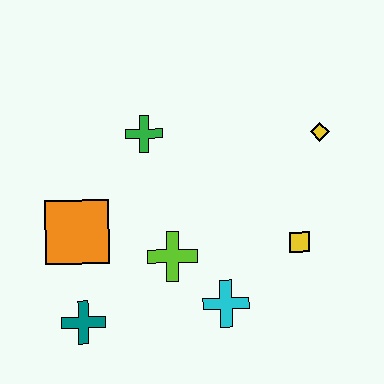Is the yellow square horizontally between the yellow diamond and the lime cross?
Yes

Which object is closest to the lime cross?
The cyan cross is closest to the lime cross.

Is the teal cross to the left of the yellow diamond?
Yes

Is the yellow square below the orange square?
Yes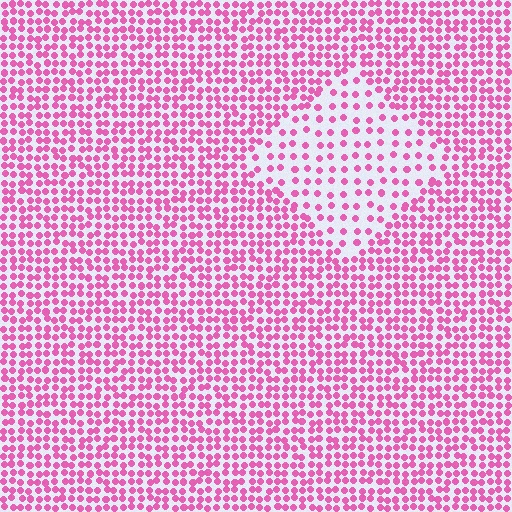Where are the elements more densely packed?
The elements are more densely packed outside the diamond boundary.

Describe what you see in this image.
The image contains small pink elements arranged at two different densities. A diamond-shaped region is visible where the elements are less densely packed than the surrounding area.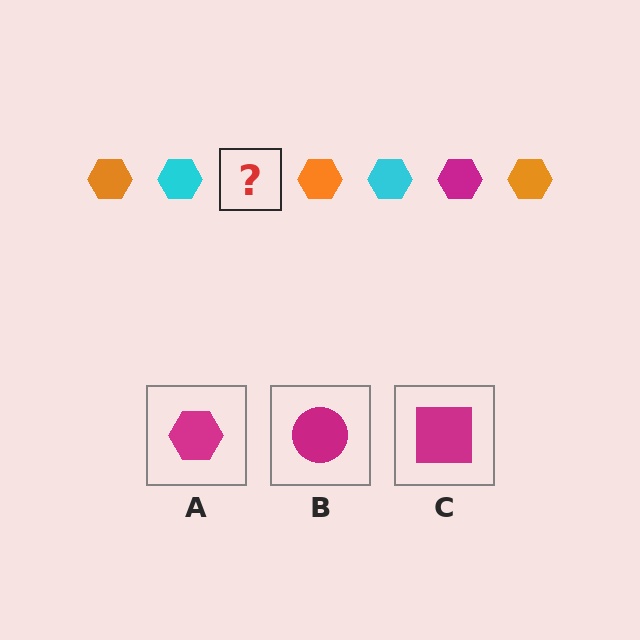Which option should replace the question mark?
Option A.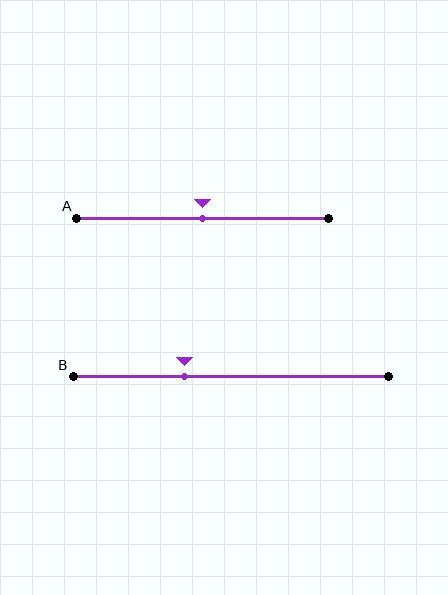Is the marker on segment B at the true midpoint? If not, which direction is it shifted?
No, the marker on segment B is shifted to the left by about 15% of the segment length.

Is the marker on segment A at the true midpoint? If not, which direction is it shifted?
Yes, the marker on segment A is at the true midpoint.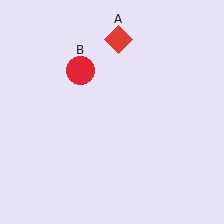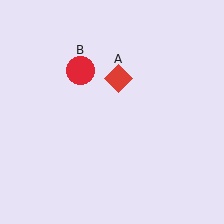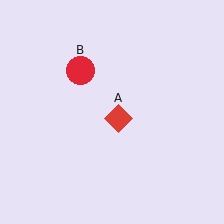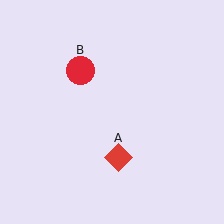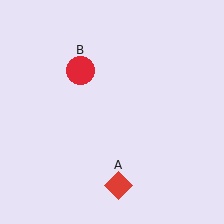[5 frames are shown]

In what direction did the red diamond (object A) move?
The red diamond (object A) moved down.